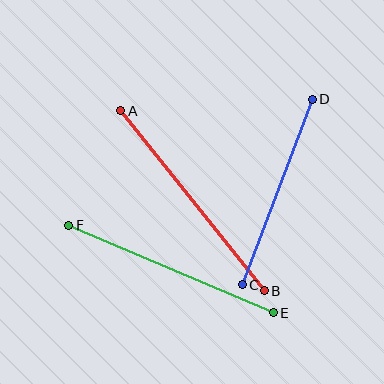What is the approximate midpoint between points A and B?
The midpoint is at approximately (193, 201) pixels.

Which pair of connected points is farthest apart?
Points A and B are farthest apart.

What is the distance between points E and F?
The distance is approximately 222 pixels.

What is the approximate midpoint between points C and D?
The midpoint is at approximately (277, 192) pixels.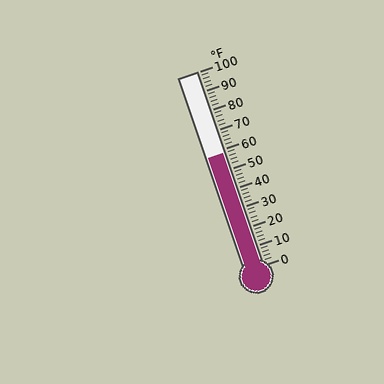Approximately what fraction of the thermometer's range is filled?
The thermometer is filled to approximately 60% of its range.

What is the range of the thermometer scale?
The thermometer scale ranges from 0°F to 100°F.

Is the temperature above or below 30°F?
The temperature is above 30°F.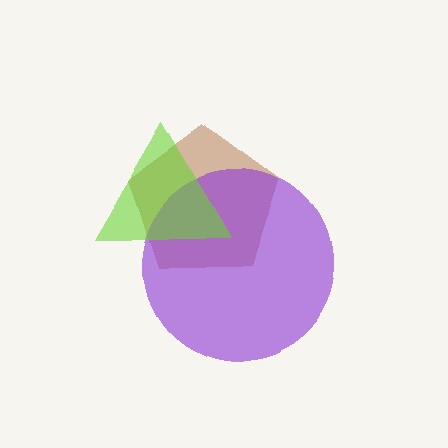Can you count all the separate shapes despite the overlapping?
Yes, there are 3 separate shapes.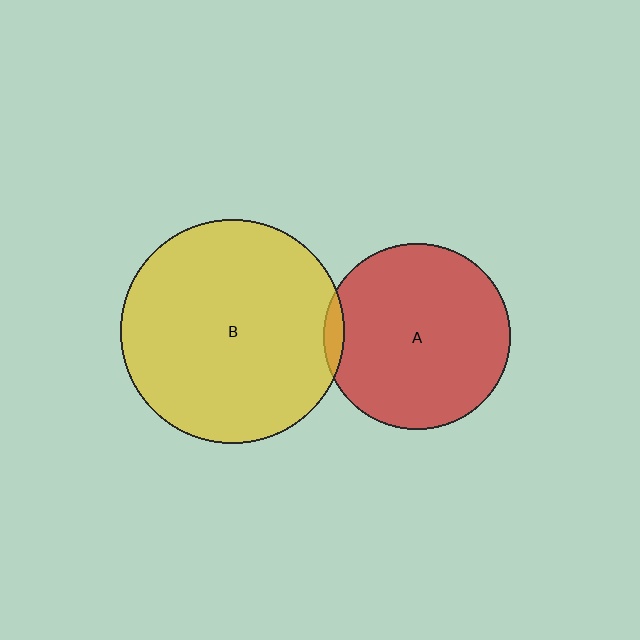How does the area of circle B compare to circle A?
Approximately 1.4 times.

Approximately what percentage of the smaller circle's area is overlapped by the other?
Approximately 5%.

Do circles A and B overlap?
Yes.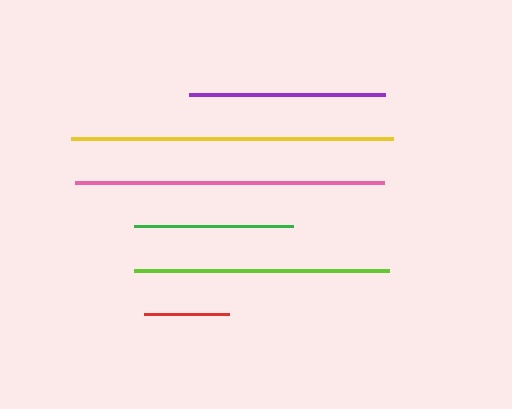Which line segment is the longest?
The yellow line is the longest at approximately 322 pixels.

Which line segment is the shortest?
The red line is the shortest at approximately 85 pixels.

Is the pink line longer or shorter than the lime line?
The pink line is longer than the lime line.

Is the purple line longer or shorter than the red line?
The purple line is longer than the red line.